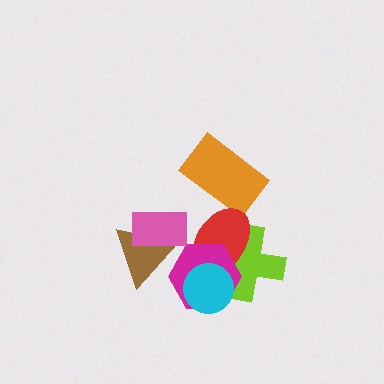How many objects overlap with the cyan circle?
3 objects overlap with the cyan circle.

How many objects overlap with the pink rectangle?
1 object overlaps with the pink rectangle.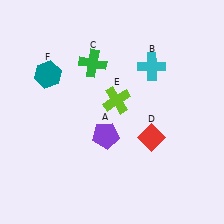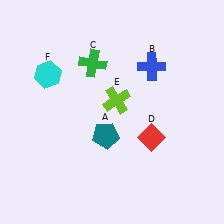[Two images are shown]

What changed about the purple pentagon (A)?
In Image 1, A is purple. In Image 2, it changed to teal.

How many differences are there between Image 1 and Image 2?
There are 3 differences between the two images.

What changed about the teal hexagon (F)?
In Image 1, F is teal. In Image 2, it changed to cyan.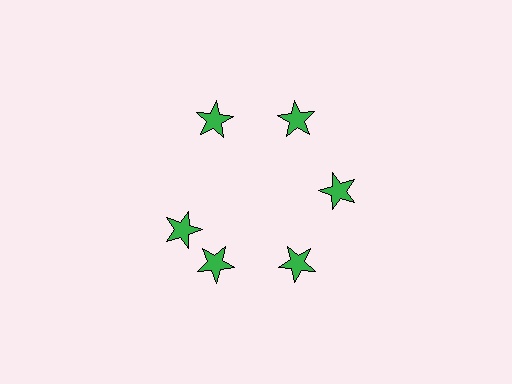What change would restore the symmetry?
The symmetry would be restored by rotating it back into even spacing with its neighbors so that all 6 stars sit at equal angles and equal distance from the center.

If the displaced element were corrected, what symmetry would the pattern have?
It would have 6-fold rotational symmetry — the pattern would map onto itself every 60 degrees.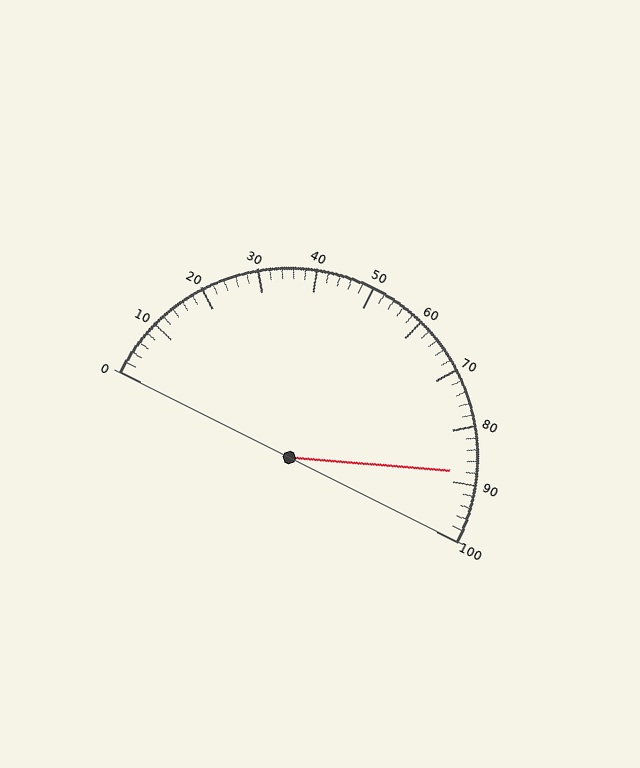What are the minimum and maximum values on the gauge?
The gauge ranges from 0 to 100.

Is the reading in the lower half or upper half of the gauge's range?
The reading is in the upper half of the range (0 to 100).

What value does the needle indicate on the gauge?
The needle indicates approximately 88.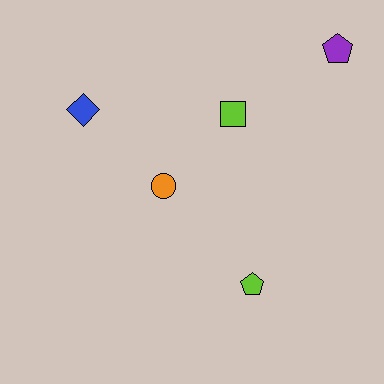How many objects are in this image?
There are 5 objects.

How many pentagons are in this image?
There are 2 pentagons.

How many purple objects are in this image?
There is 1 purple object.